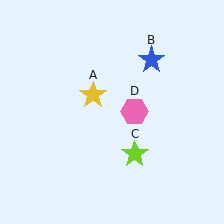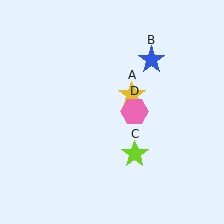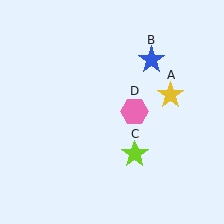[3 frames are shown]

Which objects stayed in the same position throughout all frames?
Blue star (object B) and lime star (object C) and pink hexagon (object D) remained stationary.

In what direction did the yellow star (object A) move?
The yellow star (object A) moved right.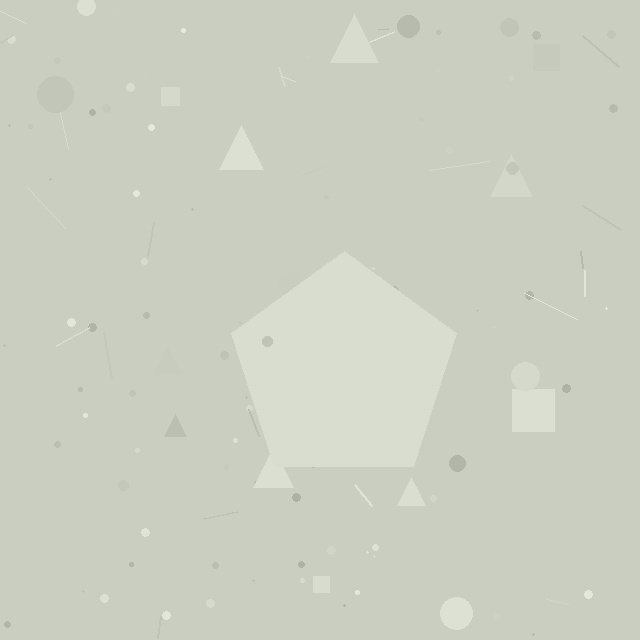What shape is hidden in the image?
A pentagon is hidden in the image.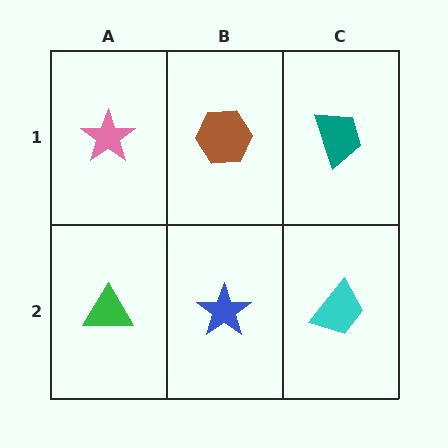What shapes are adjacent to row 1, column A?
A green triangle (row 2, column A), a brown hexagon (row 1, column B).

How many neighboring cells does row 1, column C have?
2.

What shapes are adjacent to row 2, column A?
A pink star (row 1, column A), a blue star (row 2, column B).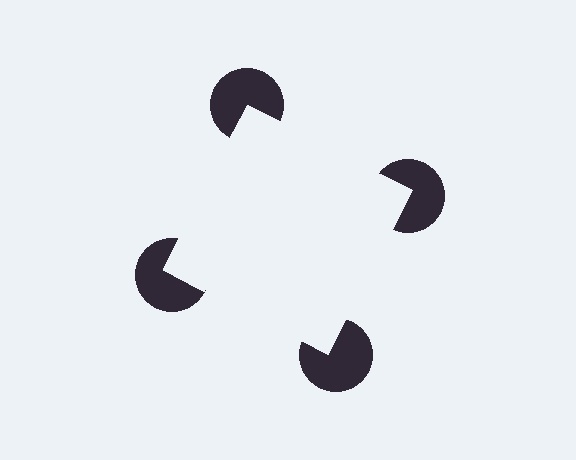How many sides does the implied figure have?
4 sides.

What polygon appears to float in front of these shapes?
An illusory square — its edges are inferred from the aligned wedge cuts in the pac-man discs, not physically drawn.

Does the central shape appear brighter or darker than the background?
It typically appears slightly brighter than the background, even though no actual brightness change is drawn.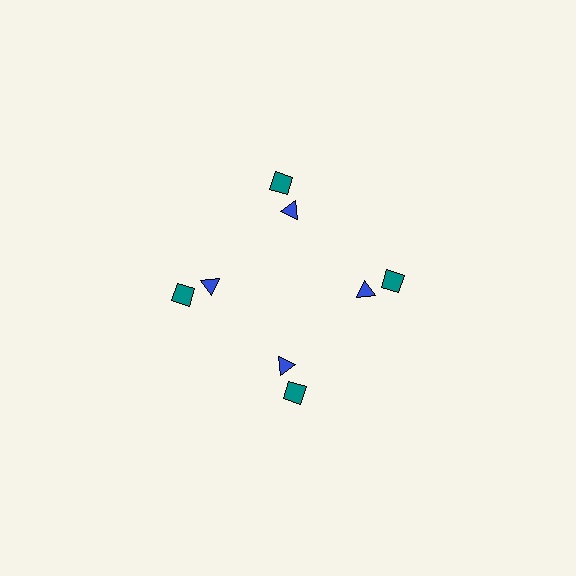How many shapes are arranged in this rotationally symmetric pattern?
There are 8 shapes, arranged in 4 groups of 2.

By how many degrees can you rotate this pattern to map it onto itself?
The pattern maps onto itself every 90 degrees of rotation.